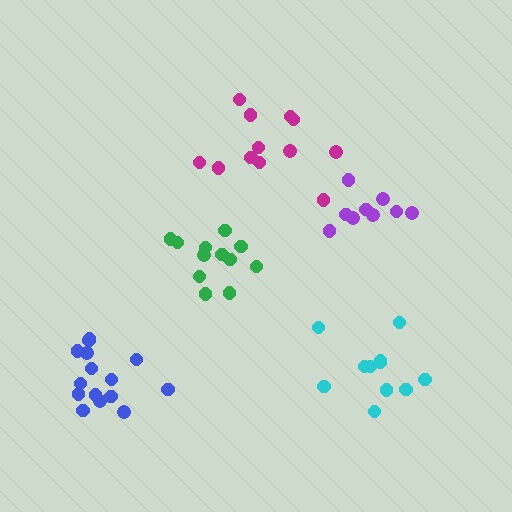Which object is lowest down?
The blue cluster is bottommost.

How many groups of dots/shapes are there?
There are 5 groups.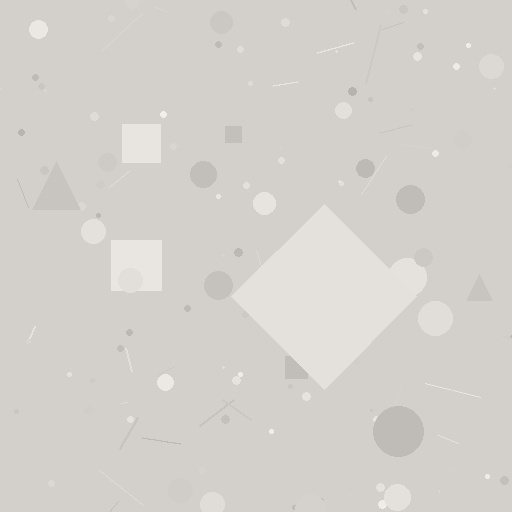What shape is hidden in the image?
A diamond is hidden in the image.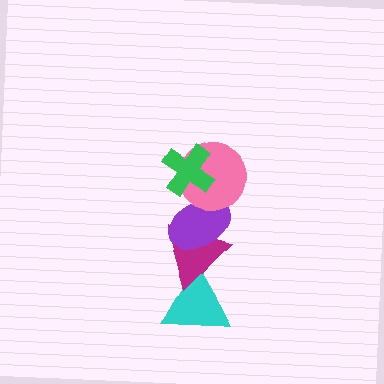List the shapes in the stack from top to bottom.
From top to bottom: the green cross, the pink circle, the purple ellipse, the magenta triangle, the cyan triangle.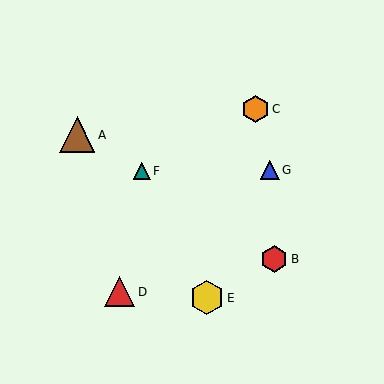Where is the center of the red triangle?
The center of the red triangle is at (120, 292).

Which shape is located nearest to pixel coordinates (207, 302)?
The yellow hexagon (labeled E) at (207, 298) is nearest to that location.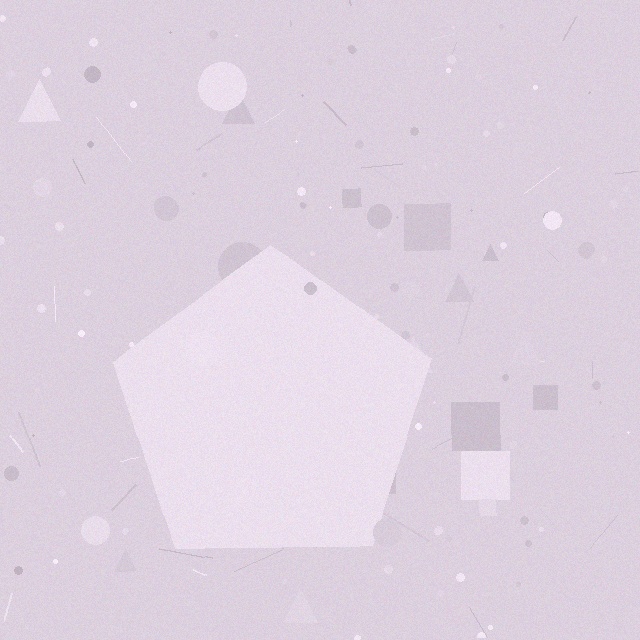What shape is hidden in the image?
A pentagon is hidden in the image.